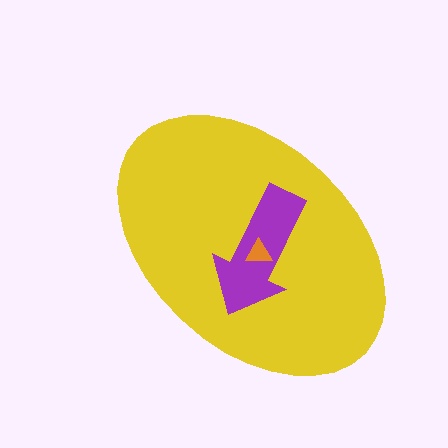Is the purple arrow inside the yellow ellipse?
Yes.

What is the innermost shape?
The orange triangle.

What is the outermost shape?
The yellow ellipse.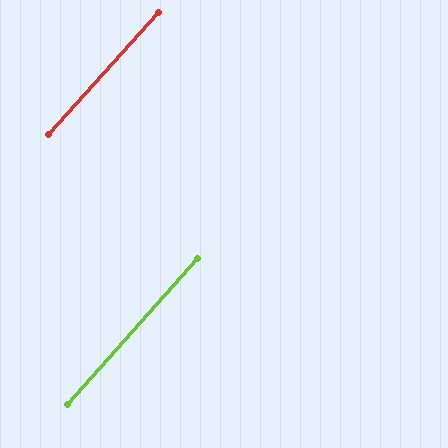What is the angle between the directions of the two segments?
Approximately 0 degrees.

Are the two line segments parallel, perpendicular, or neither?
Parallel — their directions differ by only 0.3°.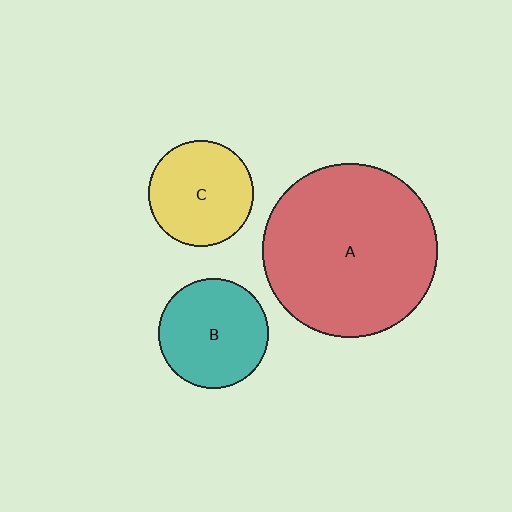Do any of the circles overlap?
No, none of the circles overlap.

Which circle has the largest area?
Circle A (red).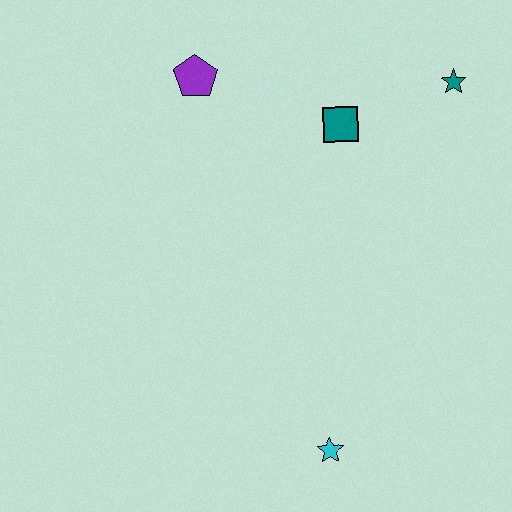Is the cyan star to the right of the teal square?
No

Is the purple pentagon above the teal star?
Yes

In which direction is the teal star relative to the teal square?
The teal star is to the right of the teal square.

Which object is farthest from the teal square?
The cyan star is farthest from the teal square.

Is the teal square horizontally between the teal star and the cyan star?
Yes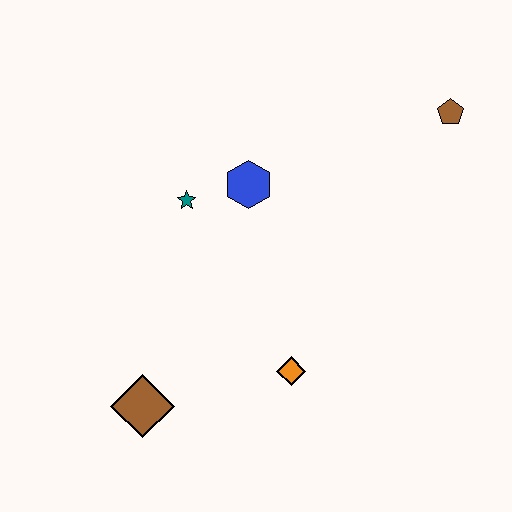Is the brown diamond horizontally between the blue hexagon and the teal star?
No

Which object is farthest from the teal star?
The brown pentagon is farthest from the teal star.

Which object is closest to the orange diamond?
The brown diamond is closest to the orange diamond.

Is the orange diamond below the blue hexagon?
Yes